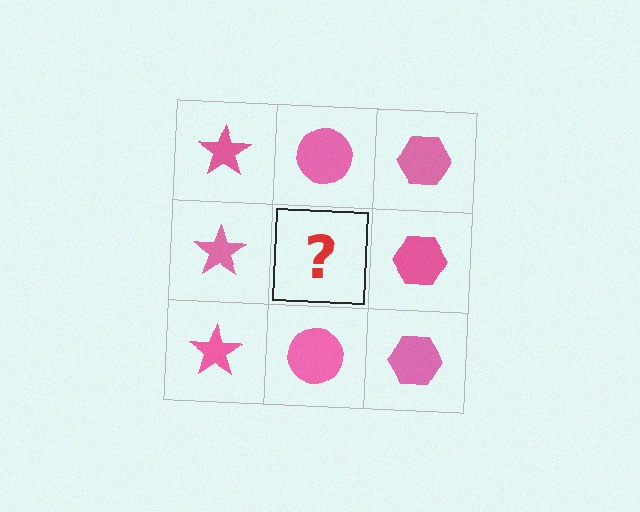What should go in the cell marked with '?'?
The missing cell should contain a pink circle.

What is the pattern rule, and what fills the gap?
The rule is that each column has a consistent shape. The gap should be filled with a pink circle.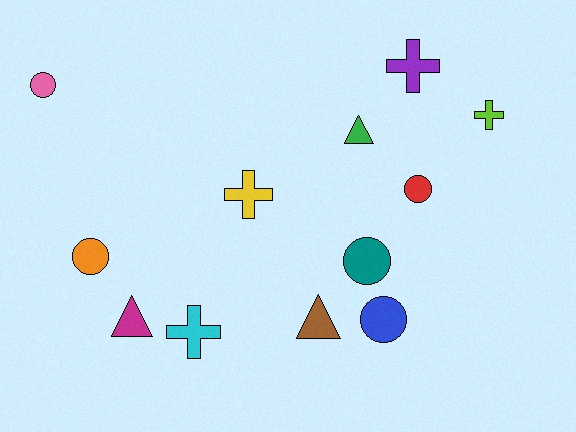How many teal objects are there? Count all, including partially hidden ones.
There is 1 teal object.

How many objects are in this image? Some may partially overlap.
There are 12 objects.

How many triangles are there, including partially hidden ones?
There are 3 triangles.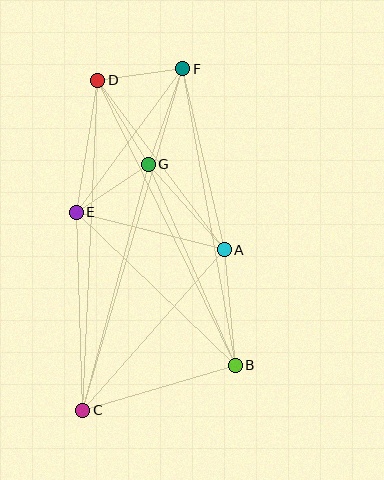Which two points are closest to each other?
Points D and F are closest to each other.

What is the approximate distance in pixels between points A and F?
The distance between A and F is approximately 186 pixels.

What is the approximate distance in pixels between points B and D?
The distance between B and D is approximately 317 pixels.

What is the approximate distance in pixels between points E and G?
The distance between E and G is approximately 87 pixels.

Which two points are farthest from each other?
Points C and F are farthest from each other.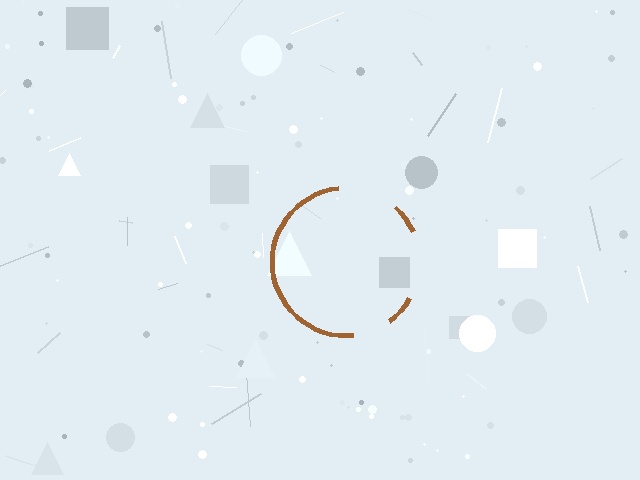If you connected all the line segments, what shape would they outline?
They would outline a circle.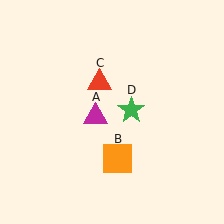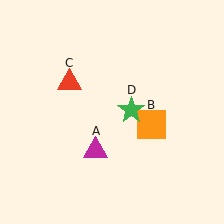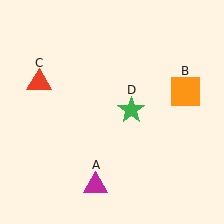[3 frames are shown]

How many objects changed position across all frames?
3 objects changed position: magenta triangle (object A), orange square (object B), red triangle (object C).